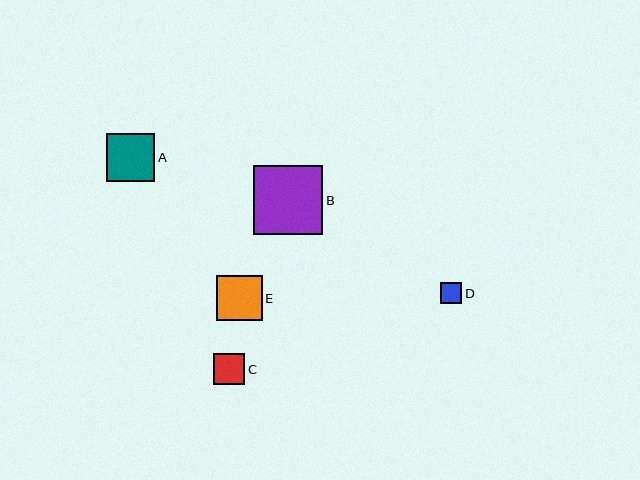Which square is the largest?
Square B is the largest with a size of approximately 69 pixels.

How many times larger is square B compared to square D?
Square B is approximately 3.2 times the size of square D.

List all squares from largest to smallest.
From largest to smallest: B, A, E, C, D.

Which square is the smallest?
Square D is the smallest with a size of approximately 21 pixels.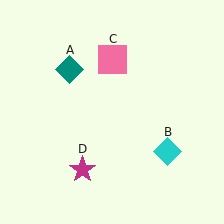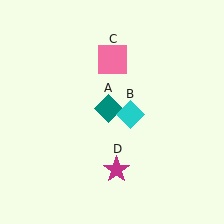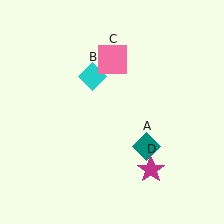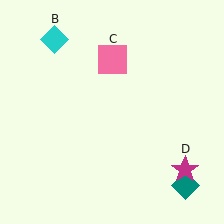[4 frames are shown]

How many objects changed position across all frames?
3 objects changed position: teal diamond (object A), cyan diamond (object B), magenta star (object D).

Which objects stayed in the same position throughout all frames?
Pink square (object C) remained stationary.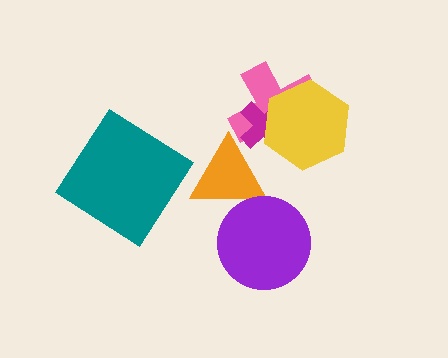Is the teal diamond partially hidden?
No, no other shape covers it.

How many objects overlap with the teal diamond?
0 objects overlap with the teal diamond.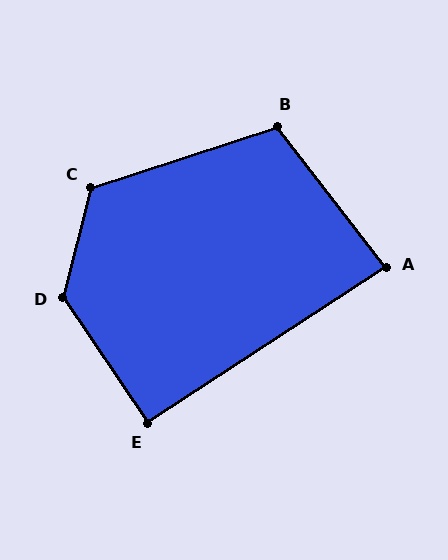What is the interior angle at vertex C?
Approximately 122 degrees (obtuse).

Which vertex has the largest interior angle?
D, at approximately 132 degrees.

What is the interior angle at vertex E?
Approximately 91 degrees (approximately right).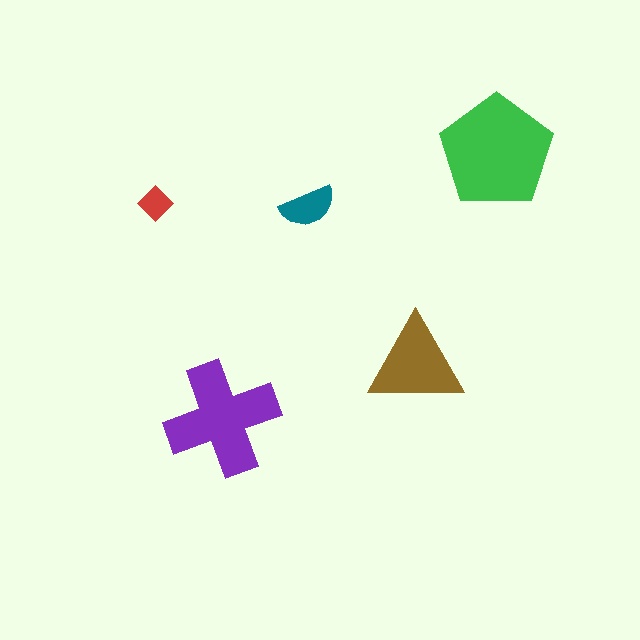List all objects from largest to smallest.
The green pentagon, the purple cross, the brown triangle, the teal semicircle, the red diamond.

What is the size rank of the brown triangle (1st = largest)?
3rd.